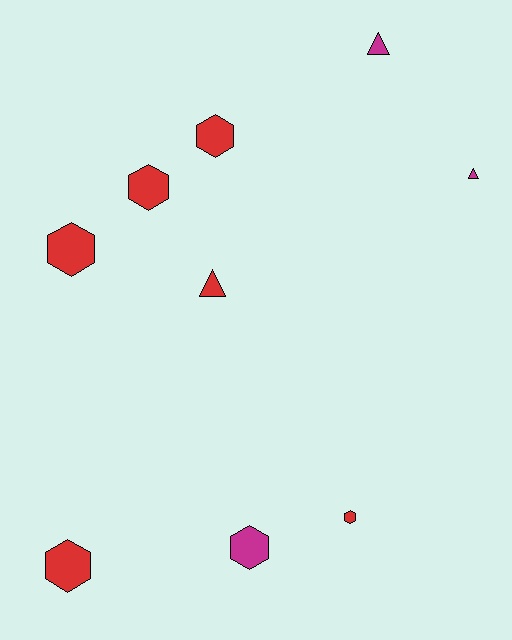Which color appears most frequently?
Red, with 6 objects.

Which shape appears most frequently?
Hexagon, with 6 objects.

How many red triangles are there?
There is 1 red triangle.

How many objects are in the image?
There are 9 objects.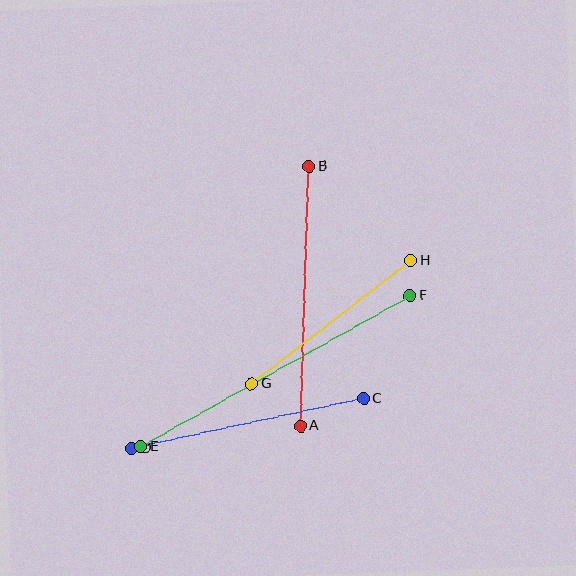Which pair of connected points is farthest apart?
Points E and F are farthest apart.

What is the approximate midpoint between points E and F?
The midpoint is at approximately (275, 371) pixels.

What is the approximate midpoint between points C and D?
The midpoint is at approximately (248, 423) pixels.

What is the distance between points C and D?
The distance is approximately 237 pixels.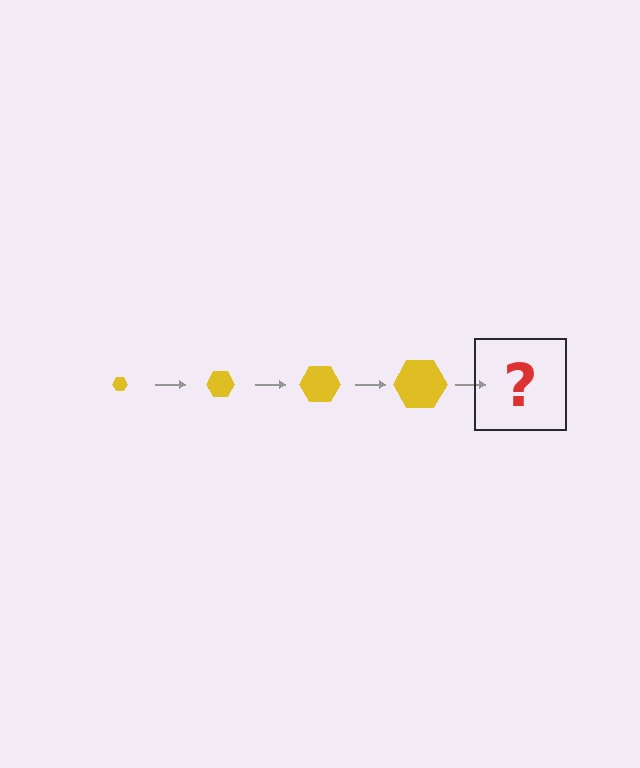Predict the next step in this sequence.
The next step is a yellow hexagon, larger than the previous one.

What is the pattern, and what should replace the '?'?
The pattern is that the hexagon gets progressively larger each step. The '?' should be a yellow hexagon, larger than the previous one.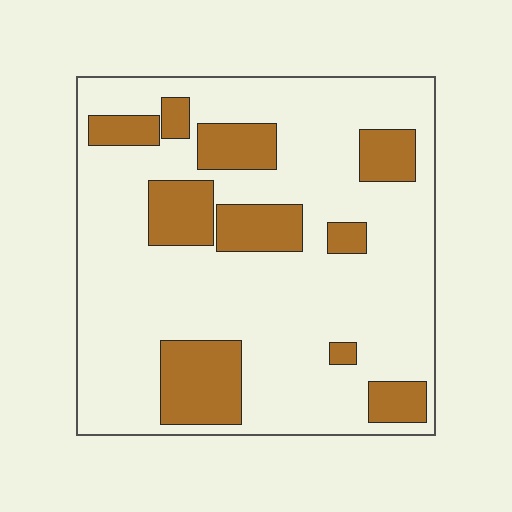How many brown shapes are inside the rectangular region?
10.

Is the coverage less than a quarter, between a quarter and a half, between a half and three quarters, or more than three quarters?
Less than a quarter.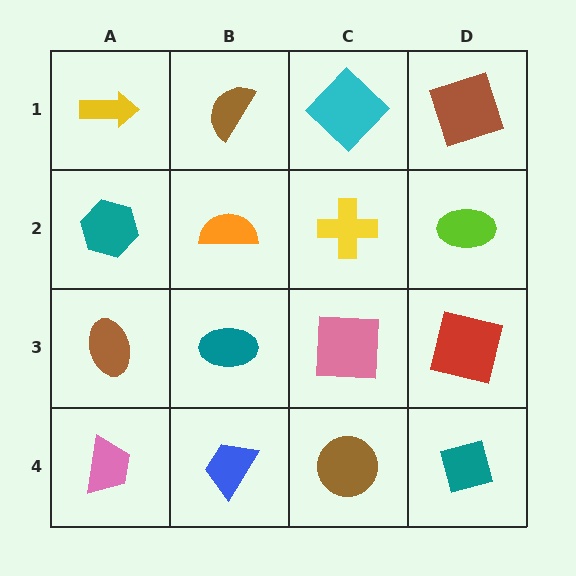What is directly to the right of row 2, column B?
A yellow cross.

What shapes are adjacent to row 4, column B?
A teal ellipse (row 3, column B), a pink trapezoid (row 4, column A), a brown circle (row 4, column C).